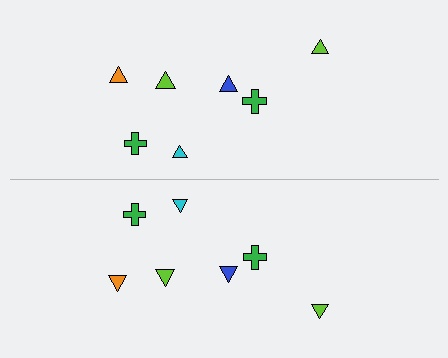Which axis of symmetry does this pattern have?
The pattern has a horizontal axis of symmetry running through the center of the image.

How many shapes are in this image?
There are 14 shapes in this image.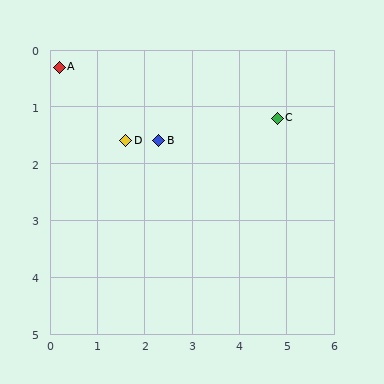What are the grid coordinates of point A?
Point A is at approximately (0.2, 0.3).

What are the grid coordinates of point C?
Point C is at approximately (4.8, 1.2).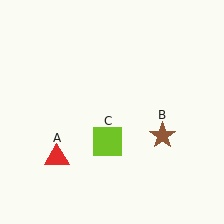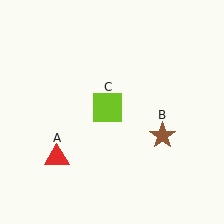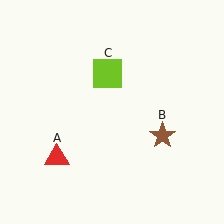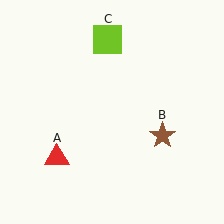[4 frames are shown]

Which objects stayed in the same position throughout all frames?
Red triangle (object A) and brown star (object B) remained stationary.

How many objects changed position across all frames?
1 object changed position: lime square (object C).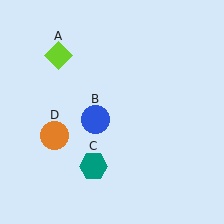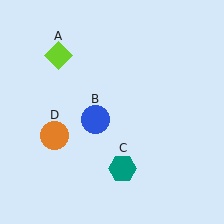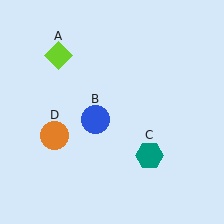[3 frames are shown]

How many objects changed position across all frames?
1 object changed position: teal hexagon (object C).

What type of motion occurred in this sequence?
The teal hexagon (object C) rotated counterclockwise around the center of the scene.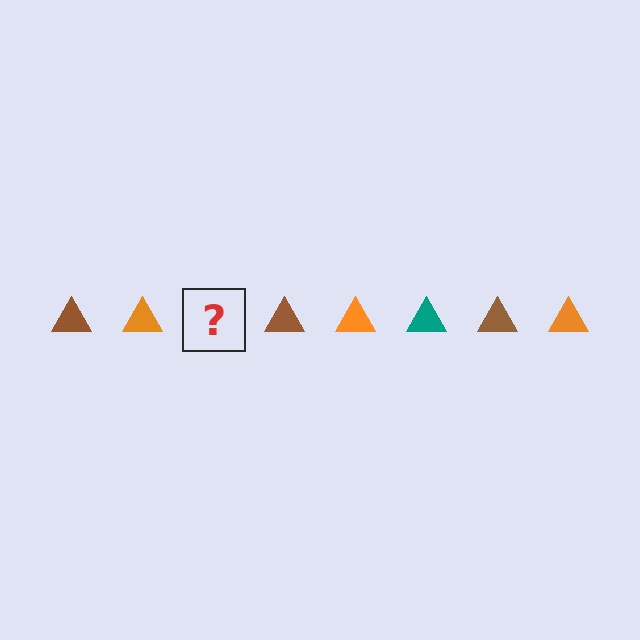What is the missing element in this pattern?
The missing element is a teal triangle.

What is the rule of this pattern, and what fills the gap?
The rule is that the pattern cycles through brown, orange, teal triangles. The gap should be filled with a teal triangle.